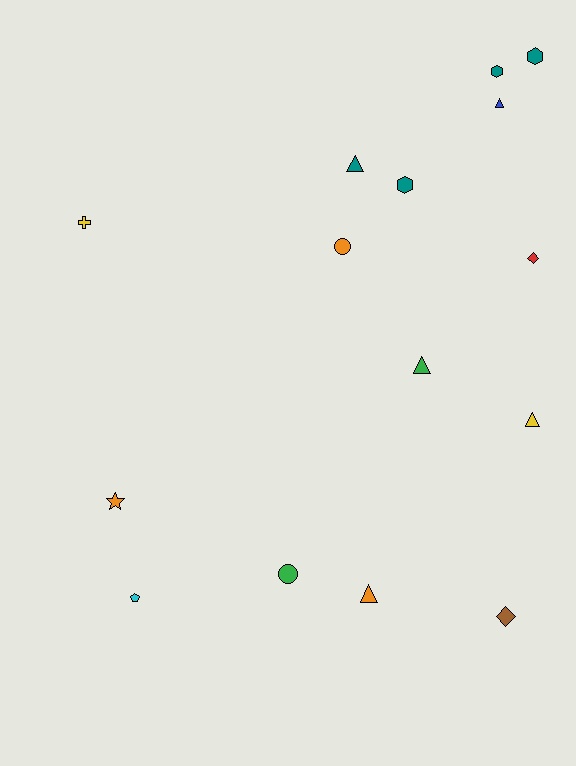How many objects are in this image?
There are 15 objects.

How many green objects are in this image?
There are 2 green objects.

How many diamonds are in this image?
There are 2 diamonds.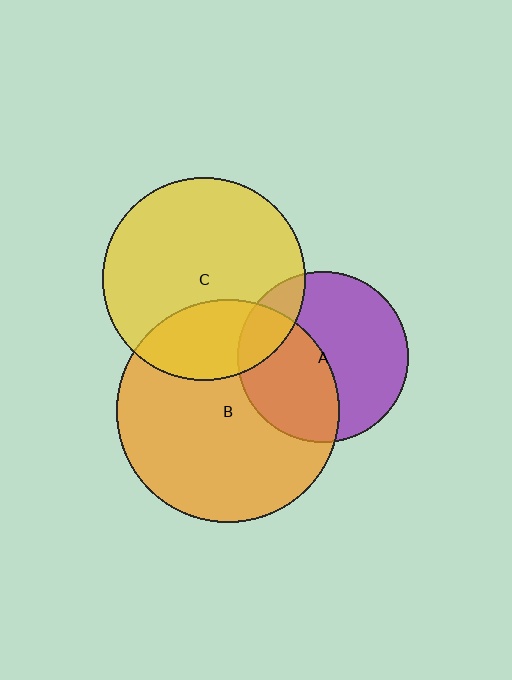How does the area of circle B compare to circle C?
Approximately 1.2 times.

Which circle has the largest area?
Circle B (orange).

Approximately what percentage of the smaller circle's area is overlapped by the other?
Approximately 45%.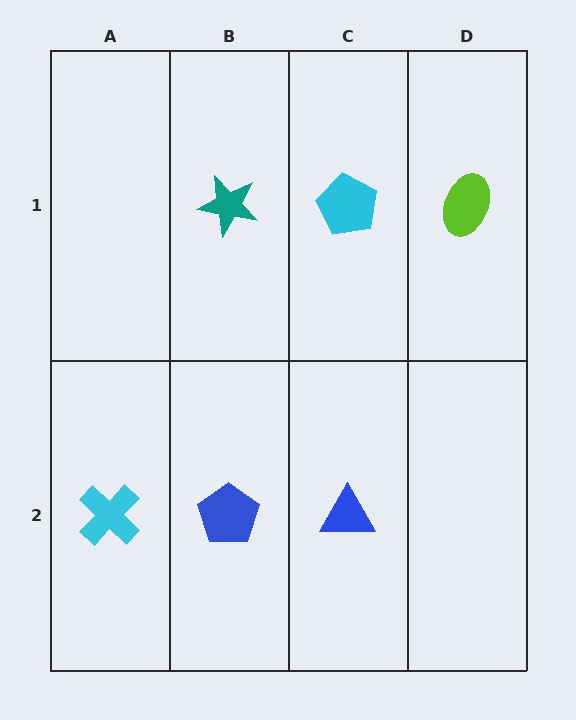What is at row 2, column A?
A cyan cross.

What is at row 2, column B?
A blue pentagon.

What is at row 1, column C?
A cyan pentagon.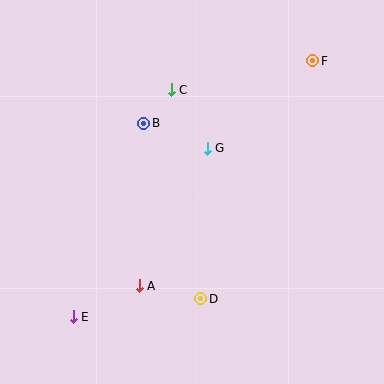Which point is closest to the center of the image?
Point G at (207, 148) is closest to the center.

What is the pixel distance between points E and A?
The distance between E and A is 73 pixels.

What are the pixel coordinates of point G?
Point G is at (207, 148).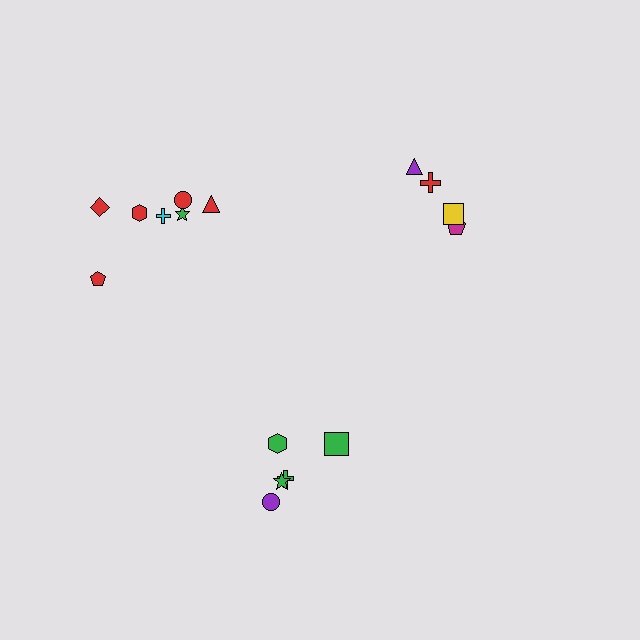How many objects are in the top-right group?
There are 4 objects.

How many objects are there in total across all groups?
There are 16 objects.